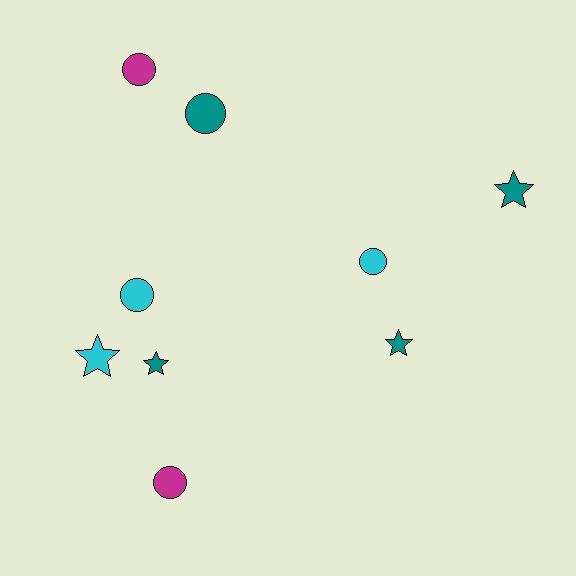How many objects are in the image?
There are 9 objects.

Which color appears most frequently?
Teal, with 4 objects.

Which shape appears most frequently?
Circle, with 5 objects.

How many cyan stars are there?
There is 1 cyan star.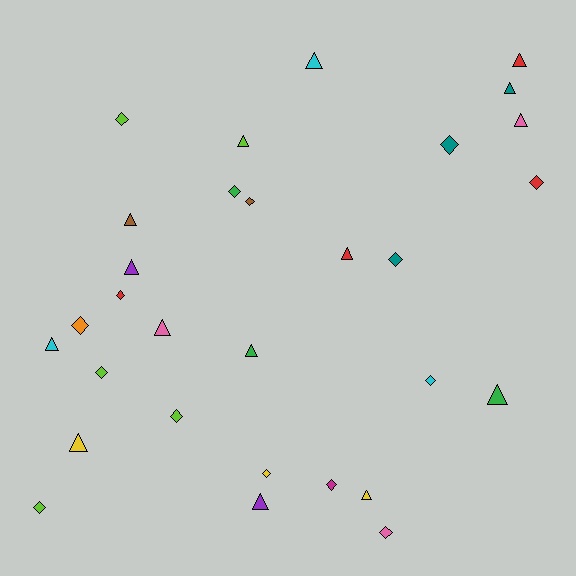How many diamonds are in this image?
There are 15 diamonds.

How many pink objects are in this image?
There are 3 pink objects.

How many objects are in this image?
There are 30 objects.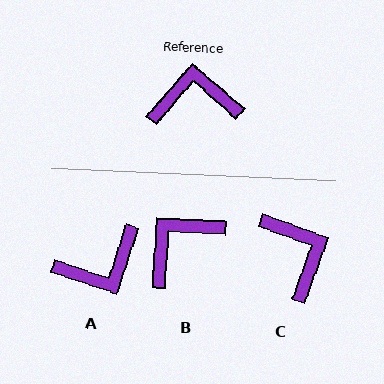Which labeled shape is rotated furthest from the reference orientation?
A, about 158 degrees away.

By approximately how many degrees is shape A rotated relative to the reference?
Approximately 158 degrees clockwise.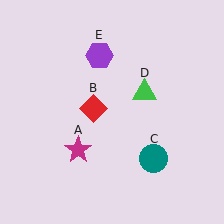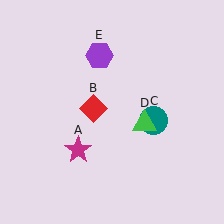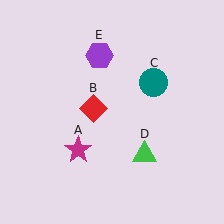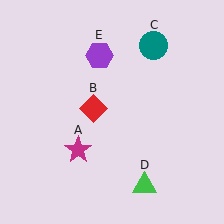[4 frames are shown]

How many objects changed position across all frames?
2 objects changed position: teal circle (object C), green triangle (object D).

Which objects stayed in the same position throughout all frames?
Magenta star (object A) and red diamond (object B) and purple hexagon (object E) remained stationary.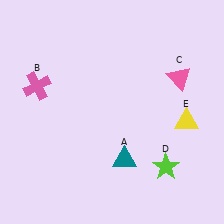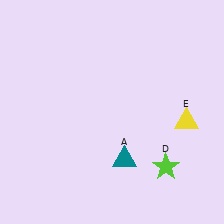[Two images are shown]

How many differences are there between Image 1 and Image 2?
There are 2 differences between the two images.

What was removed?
The pink triangle (C), the pink cross (B) were removed in Image 2.